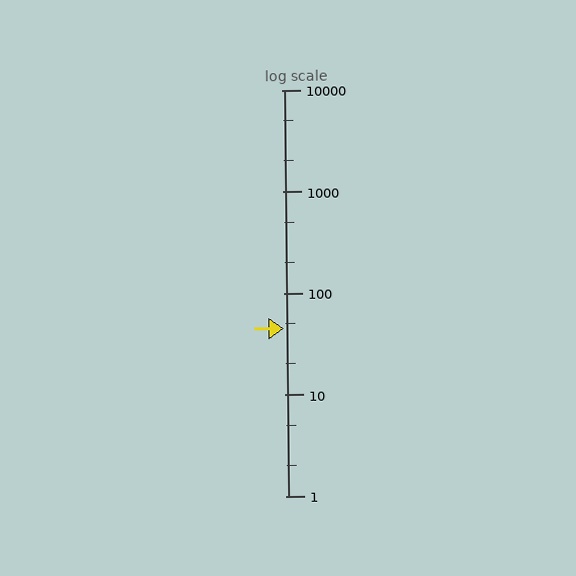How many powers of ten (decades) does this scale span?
The scale spans 4 decades, from 1 to 10000.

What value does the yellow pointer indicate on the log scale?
The pointer indicates approximately 45.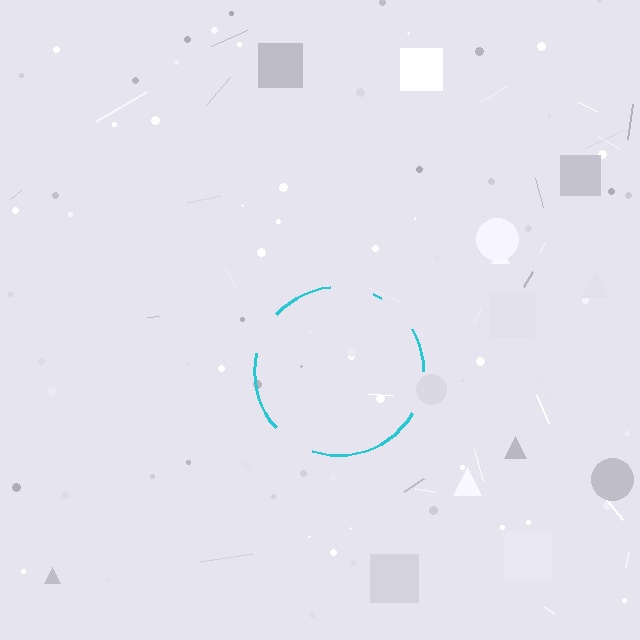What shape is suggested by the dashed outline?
The dashed outline suggests a circle.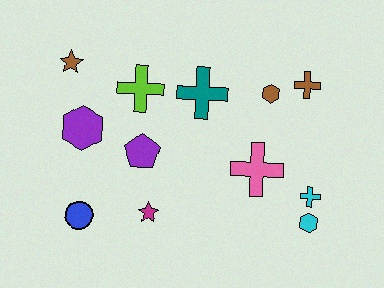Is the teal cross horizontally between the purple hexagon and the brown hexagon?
Yes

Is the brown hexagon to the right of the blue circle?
Yes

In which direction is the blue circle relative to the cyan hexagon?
The blue circle is to the left of the cyan hexagon.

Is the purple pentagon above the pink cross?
Yes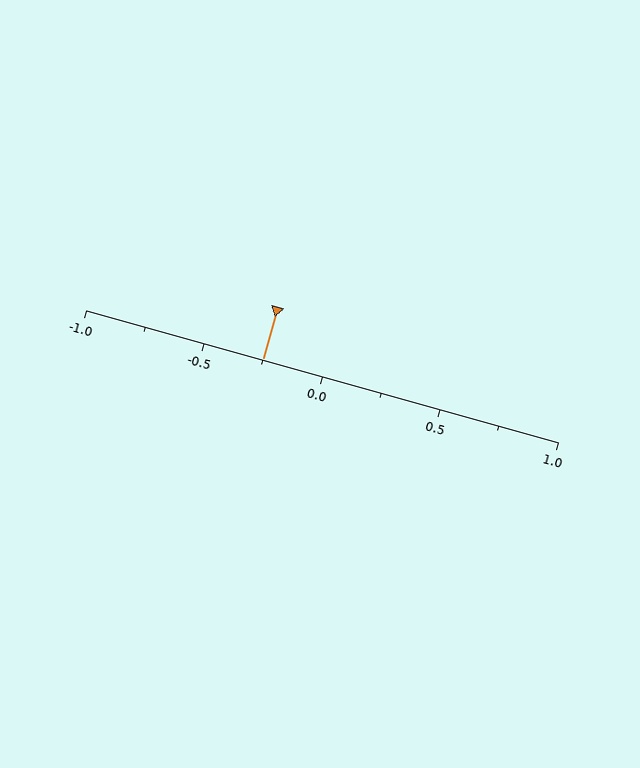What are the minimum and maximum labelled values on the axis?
The axis runs from -1.0 to 1.0.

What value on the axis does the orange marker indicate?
The marker indicates approximately -0.25.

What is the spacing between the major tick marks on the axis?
The major ticks are spaced 0.5 apart.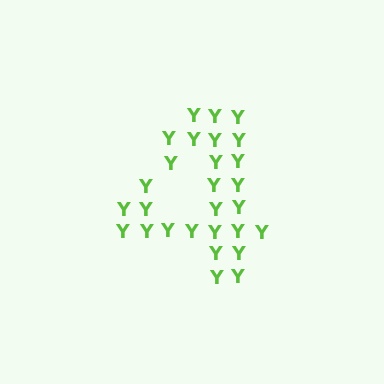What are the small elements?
The small elements are letter Y's.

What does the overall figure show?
The overall figure shows the digit 4.